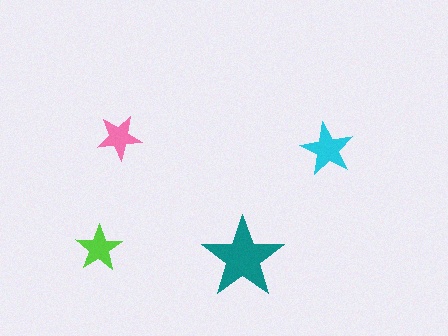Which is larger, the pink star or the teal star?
The teal one.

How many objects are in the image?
There are 4 objects in the image.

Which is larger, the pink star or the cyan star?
The cyan one.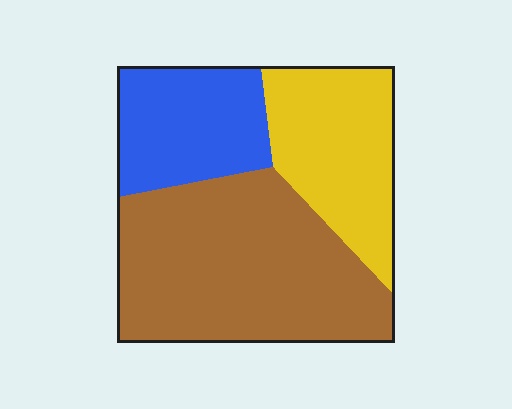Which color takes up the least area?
Blue, at roughly 25%.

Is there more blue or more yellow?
Yellow.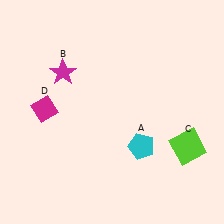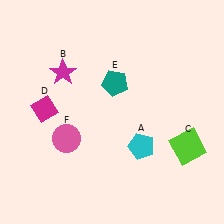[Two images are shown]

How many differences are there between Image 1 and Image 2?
There are 2 differences between the two images.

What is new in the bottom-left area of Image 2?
A pink circle (F) was added in the bottom-left area of Image 2.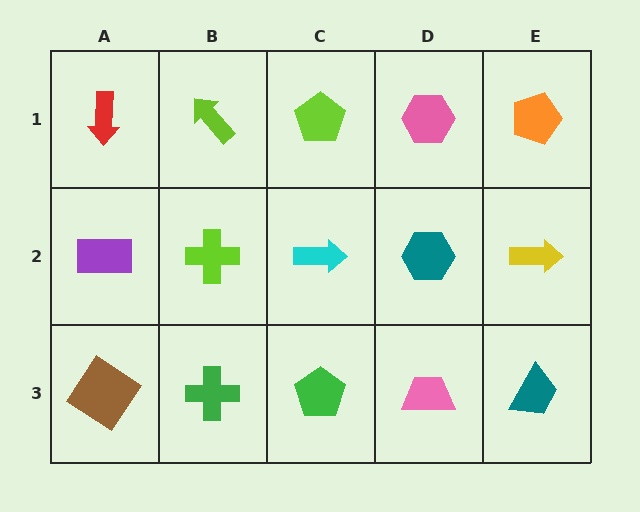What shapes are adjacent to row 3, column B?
A lime cross (row 2, column B), a brown diamond (row 3, column A), a green pentagon (row 3, column C).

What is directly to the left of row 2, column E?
A teal hexagon.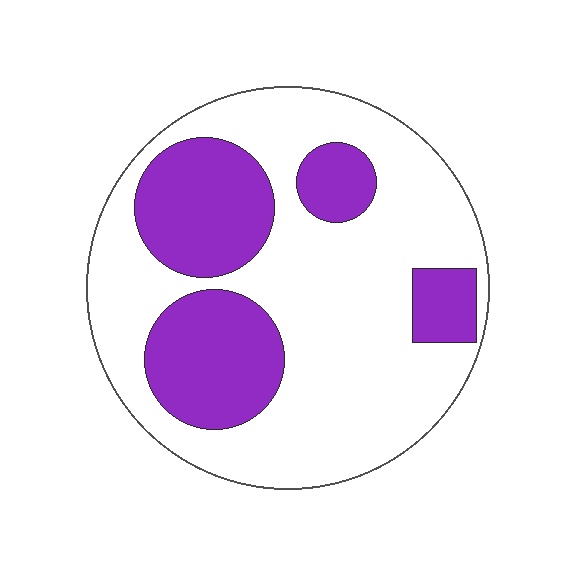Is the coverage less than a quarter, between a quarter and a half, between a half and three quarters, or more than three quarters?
Between a quarter and a half.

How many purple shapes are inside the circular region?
4.